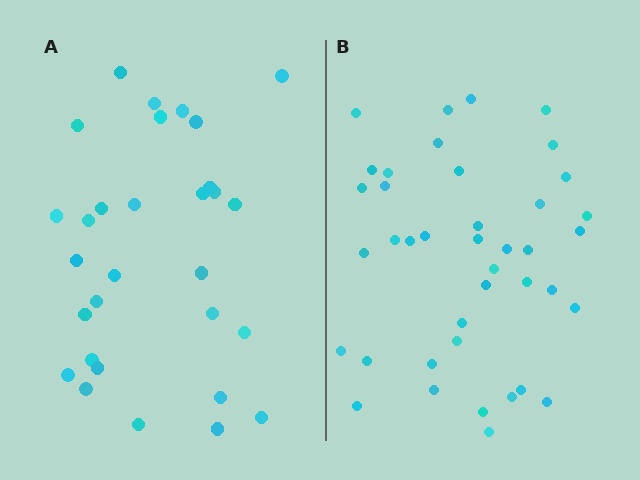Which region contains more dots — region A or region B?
Region B (the right region) has more dots.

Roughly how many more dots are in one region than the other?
Region B has roughly 10 or so more dots than region A.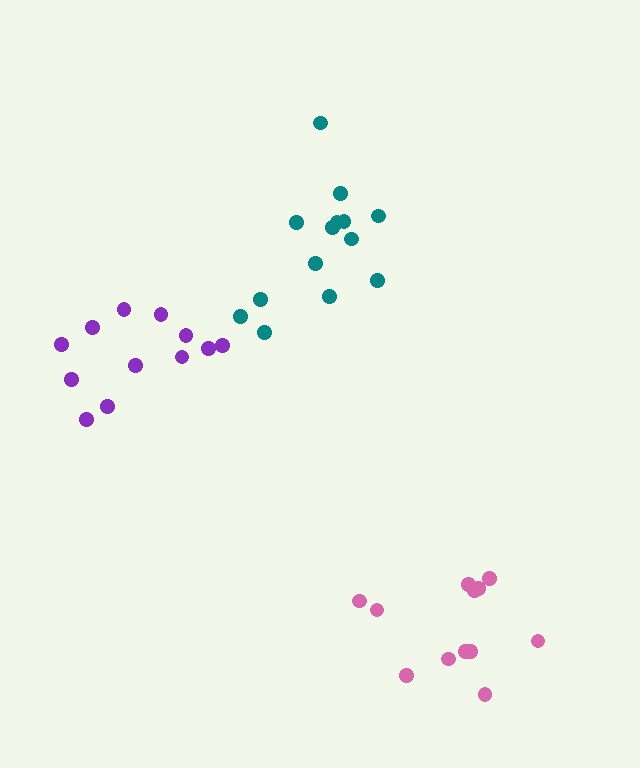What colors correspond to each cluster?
The clusters are colored: purple, teal, pink.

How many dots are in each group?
Group 1: 12 dots, Group 2: 14 dots, Group 3: 12 dots (38 total).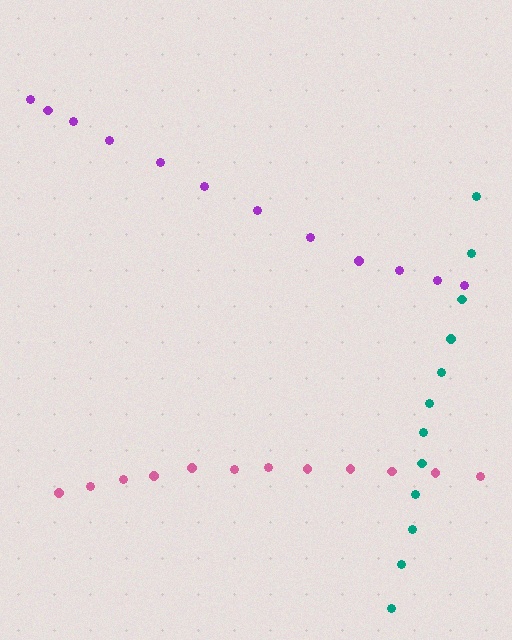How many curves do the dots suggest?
There are 3 distinct paths.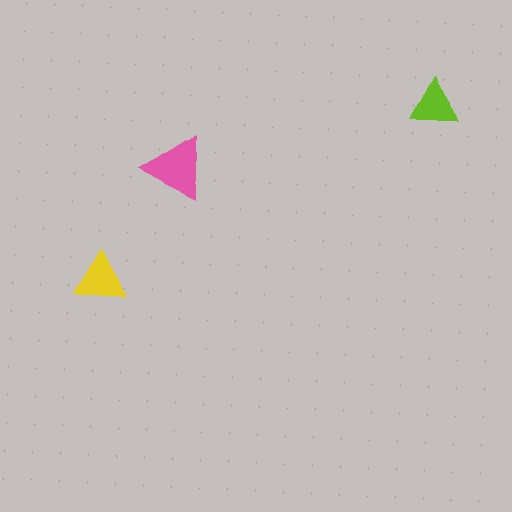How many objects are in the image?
There are 3 objects in the image.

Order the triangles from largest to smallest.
the pink one, the yellow one, the lime one.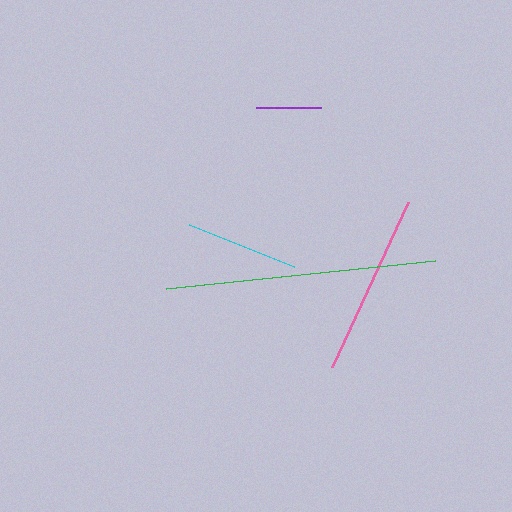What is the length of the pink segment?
The pink segment is approximately 182 pixels long.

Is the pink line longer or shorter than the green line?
The green line is longer than the pink line.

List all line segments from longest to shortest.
From longest to shortest: green, pink, cyan, purple.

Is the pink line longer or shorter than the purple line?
The pink line is longer than the purple line.